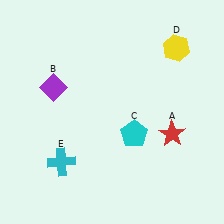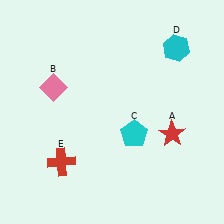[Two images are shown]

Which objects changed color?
B changed from purple to pink. D changed from yellow to cyan. E changed from cyan to red.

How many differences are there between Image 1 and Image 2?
There are 3 differences between the two images.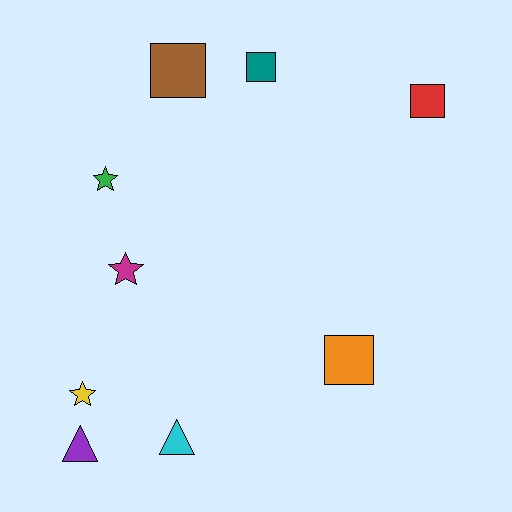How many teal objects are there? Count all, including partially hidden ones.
There is 1 teal object.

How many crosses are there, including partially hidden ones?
There are no crosses.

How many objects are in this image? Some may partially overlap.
There are 9 objects.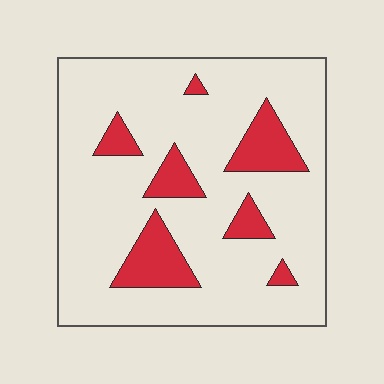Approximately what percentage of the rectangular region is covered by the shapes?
Approximately 15%.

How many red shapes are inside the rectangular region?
7.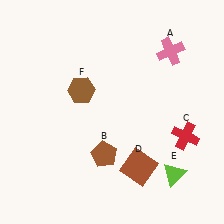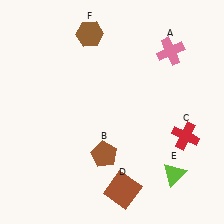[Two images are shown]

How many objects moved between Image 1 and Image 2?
2 objects moved between the two images.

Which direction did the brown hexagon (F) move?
The brown hexagon (F) moved up.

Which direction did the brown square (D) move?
The brown square (D) moved down.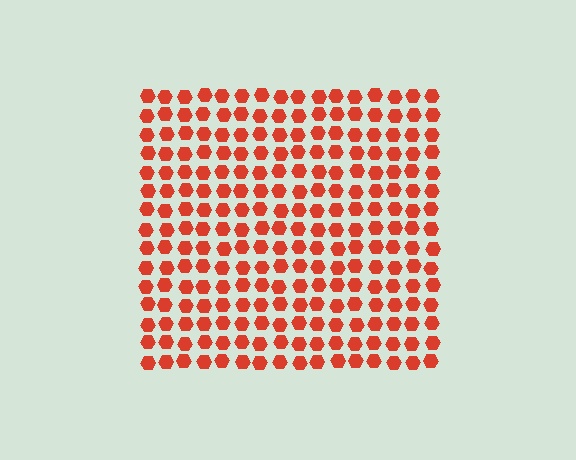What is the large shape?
The large shape is a square.